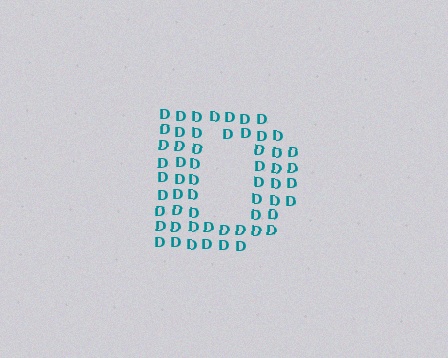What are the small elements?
The small elements are letter D's.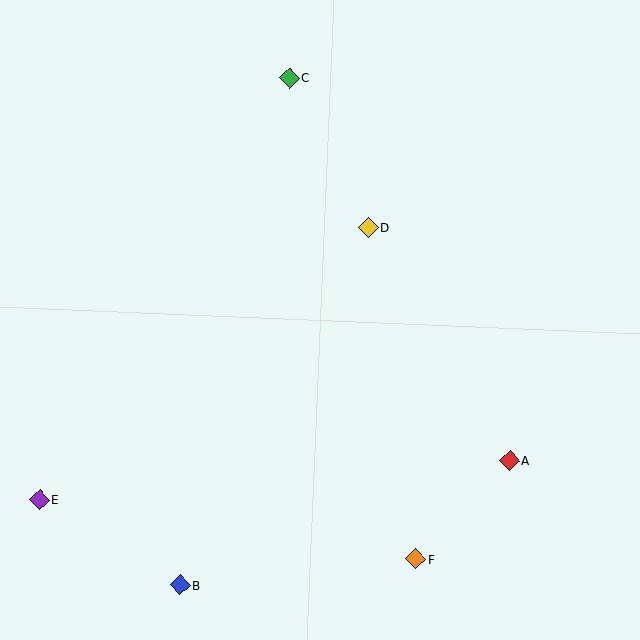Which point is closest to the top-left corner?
Point C is closest to the top-left corner.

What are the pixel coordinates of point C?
Point C is at (289, 78).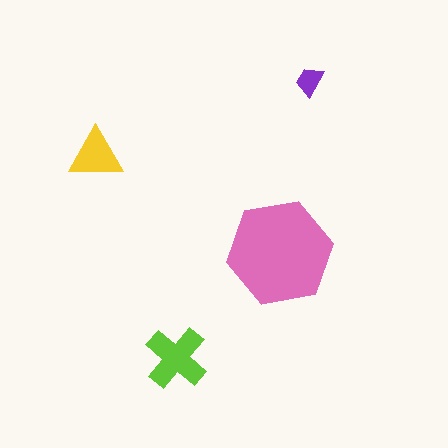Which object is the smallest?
The purple trapezoid.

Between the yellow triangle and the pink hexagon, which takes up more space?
The pink hexagon.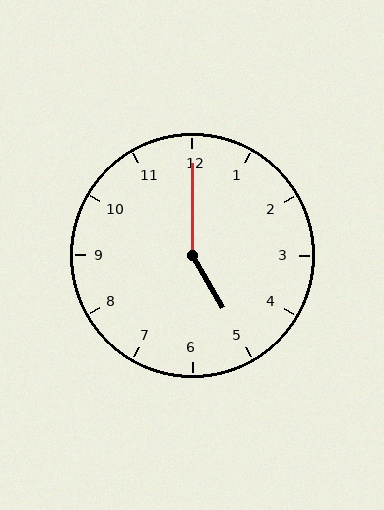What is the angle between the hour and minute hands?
Approximately 150 degrees.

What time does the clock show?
5:00.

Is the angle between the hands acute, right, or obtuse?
It is obtuse.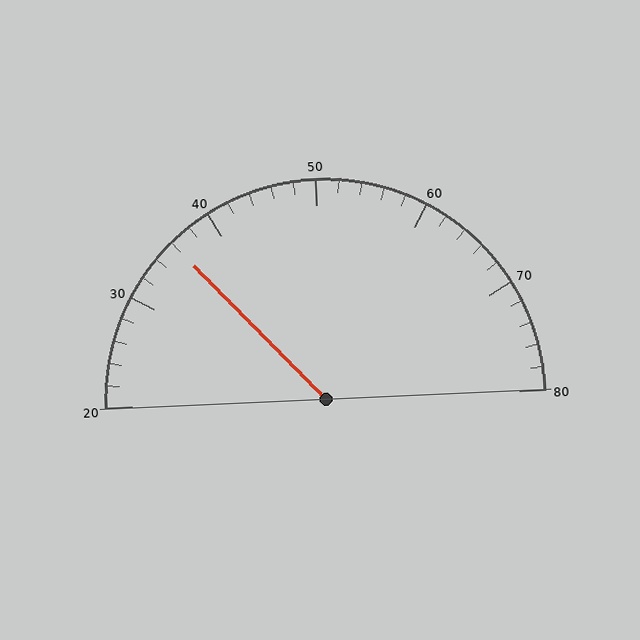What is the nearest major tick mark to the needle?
The nearest major tick mark is 40.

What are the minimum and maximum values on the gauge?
The gauge ranges from 20 to 80.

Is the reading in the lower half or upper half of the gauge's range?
The reading is in the lower half of the range (20 to 80).